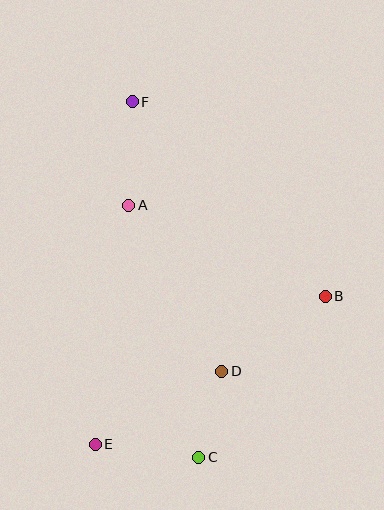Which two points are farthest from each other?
Points C and F are farthest from each other.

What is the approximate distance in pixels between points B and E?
The distance between B and E is approximately 273 pixels.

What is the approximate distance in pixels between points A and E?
The distance between A and E is approximately 241 pixels.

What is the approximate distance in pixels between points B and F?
The distance between B and F is approximately 274 pixels.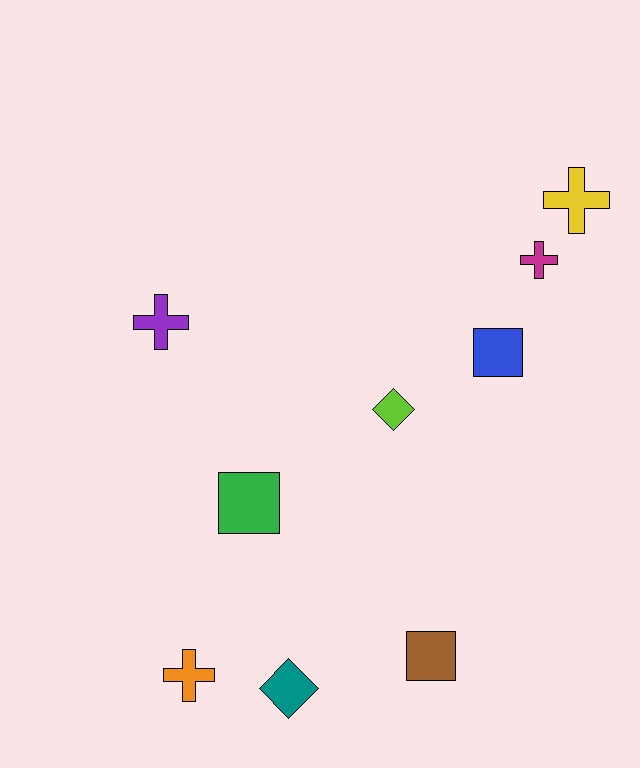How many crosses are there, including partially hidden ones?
There are 4 crosses.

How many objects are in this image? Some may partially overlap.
There are 9 objects.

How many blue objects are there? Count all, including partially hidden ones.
There is 1 blue object.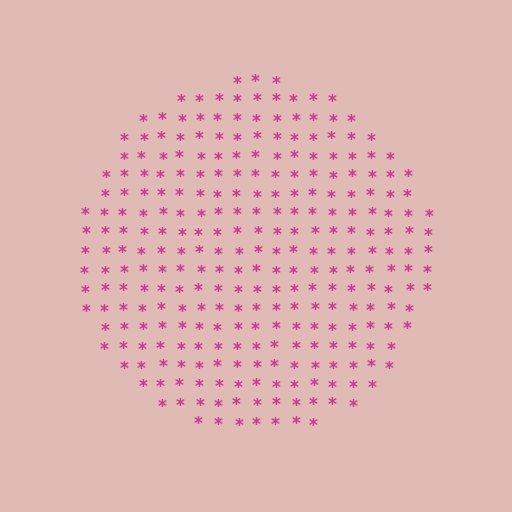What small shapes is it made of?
It is made of small asterisks.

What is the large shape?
The large shape is a circle.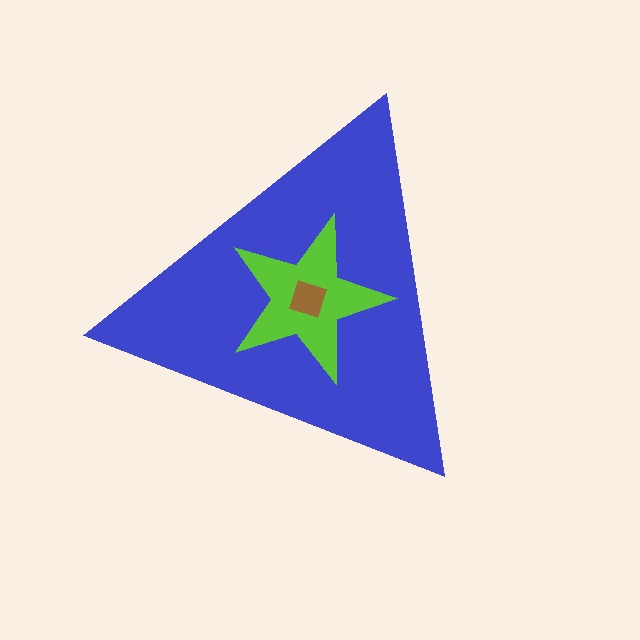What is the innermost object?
The brown square.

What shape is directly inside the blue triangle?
The lime star.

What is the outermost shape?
The blue triangle.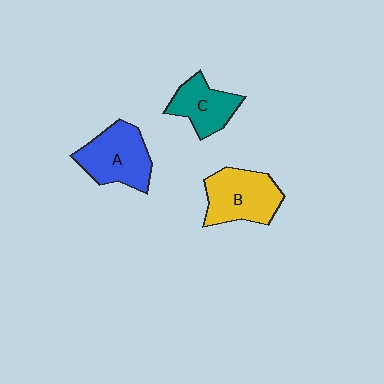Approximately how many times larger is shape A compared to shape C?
Approximately 1.3 times.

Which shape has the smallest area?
Shape C (teal).